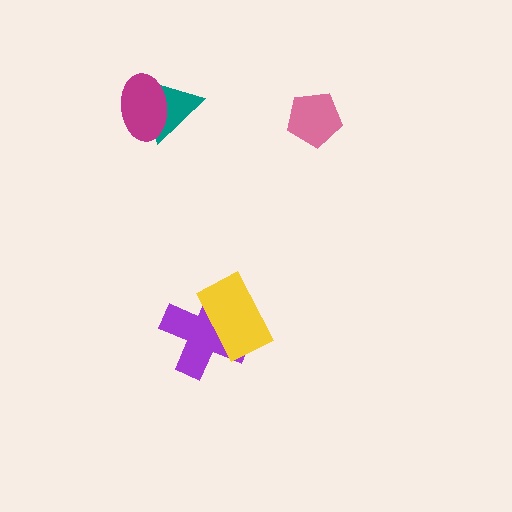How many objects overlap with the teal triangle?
1 object overlaps with the teal triangle.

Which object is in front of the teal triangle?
The magenta ellipse is in front of the teal triangle.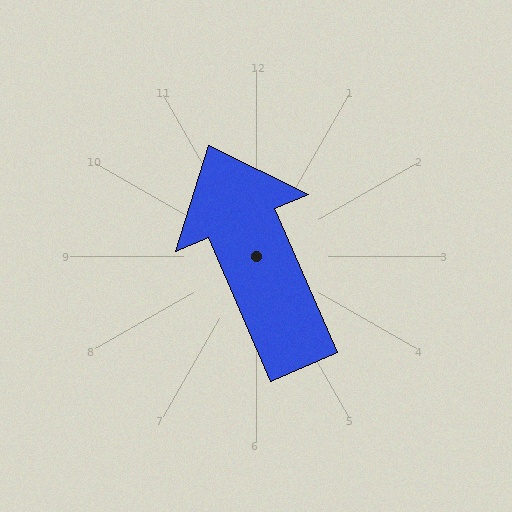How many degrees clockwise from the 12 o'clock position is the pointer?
Approximately 337 degrees.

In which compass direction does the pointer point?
Northwest.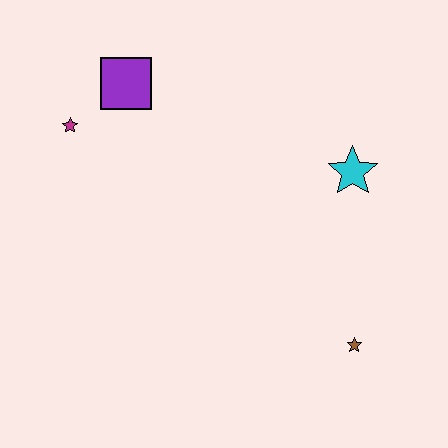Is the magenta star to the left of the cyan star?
Yes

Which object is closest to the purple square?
The magenta star is closest to the purple square.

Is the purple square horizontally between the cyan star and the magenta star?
Yes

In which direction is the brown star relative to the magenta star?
The brown star is to the right of the magenta star.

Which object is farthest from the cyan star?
The magenta star is farthest from the cyan star.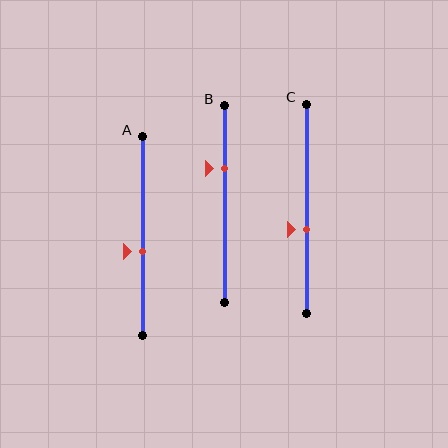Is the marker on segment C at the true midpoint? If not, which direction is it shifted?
No, the marker on segment C is shifted downward by about 10% of the segment length.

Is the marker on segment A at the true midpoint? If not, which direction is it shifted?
No, the marker on segment A is shifted downward by about 8% of the segment length.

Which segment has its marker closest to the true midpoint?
Segment A has its marker closest to the true midpoint.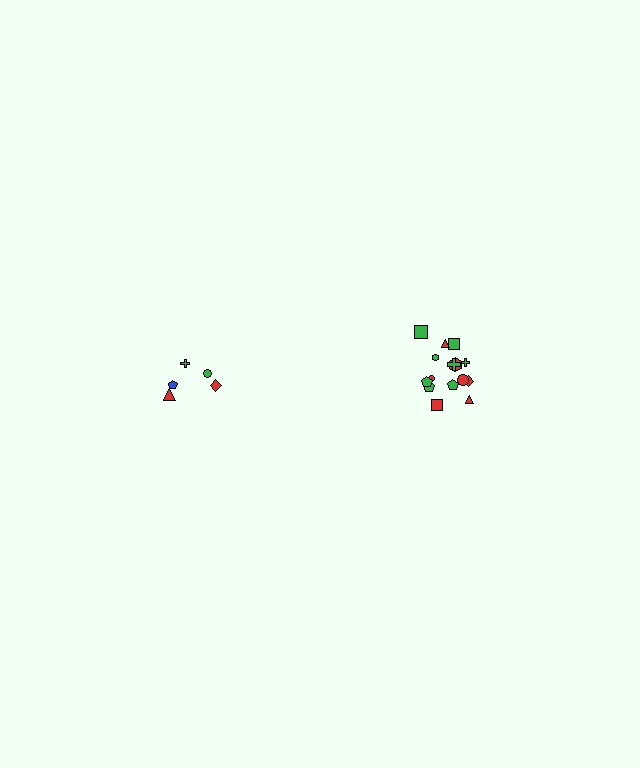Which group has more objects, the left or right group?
The right group.